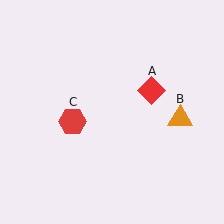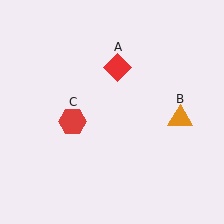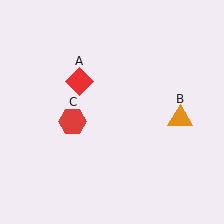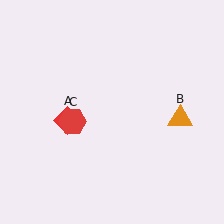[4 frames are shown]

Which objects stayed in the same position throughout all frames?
Orange triangle (object B) and red hexagon (object C) remained stationary.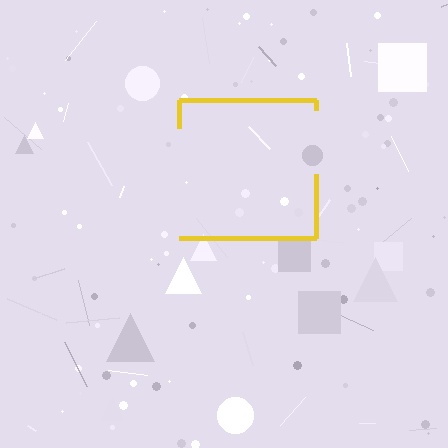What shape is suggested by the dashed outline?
The dashed outline suggests a square.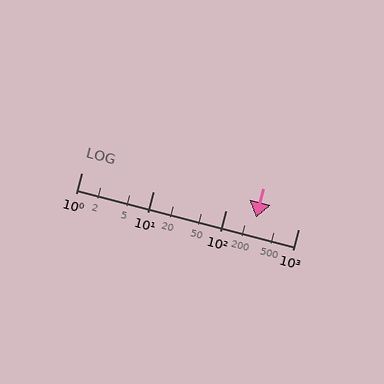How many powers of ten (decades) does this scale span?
The scale spans 3 decades, from 1 to 1000.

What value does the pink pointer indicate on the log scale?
The pointer indicates approximately 260.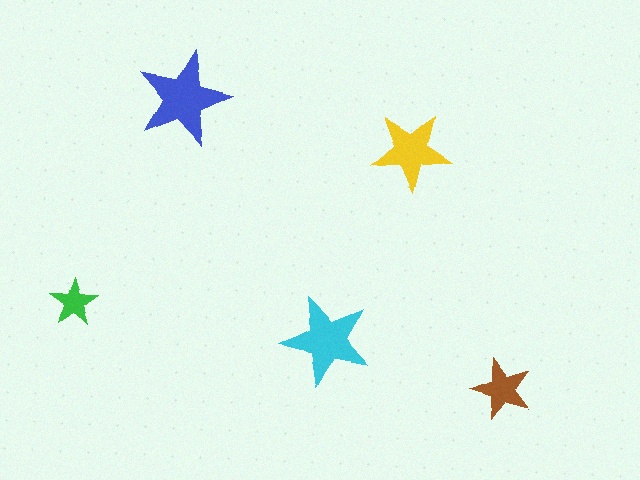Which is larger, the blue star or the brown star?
The blue one.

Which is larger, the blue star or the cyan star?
The blue one.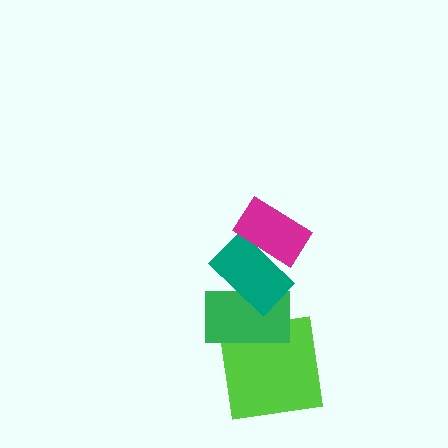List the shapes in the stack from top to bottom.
From top to bottom: the magenta rectangle, the teal rectangle, the green rectangle, the lime square.